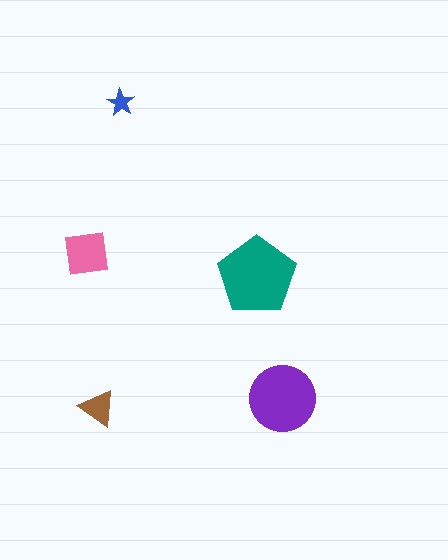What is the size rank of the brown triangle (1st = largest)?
4th.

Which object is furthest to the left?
The pink square is leftmost.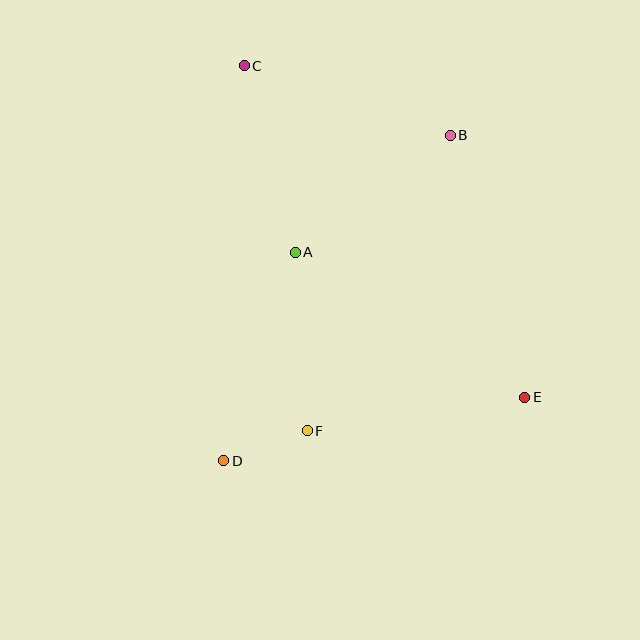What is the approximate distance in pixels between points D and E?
The distance between D and E is approximately 308 pixels.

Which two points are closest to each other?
Points D and F are closest to each other.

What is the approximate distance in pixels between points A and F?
The distance between A and F is approximately 179 pixels.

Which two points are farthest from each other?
Points C and E are farthest from each other.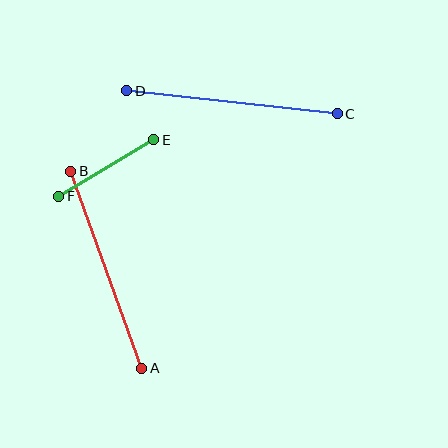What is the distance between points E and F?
The distance is approximately 110 pixels.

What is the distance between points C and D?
The distance is approximately 212 pixels.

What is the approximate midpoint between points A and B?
The midpoint is at approximately (106, 270) pixels.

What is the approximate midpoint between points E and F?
The midpoint is at approximately (106, 168) pixels.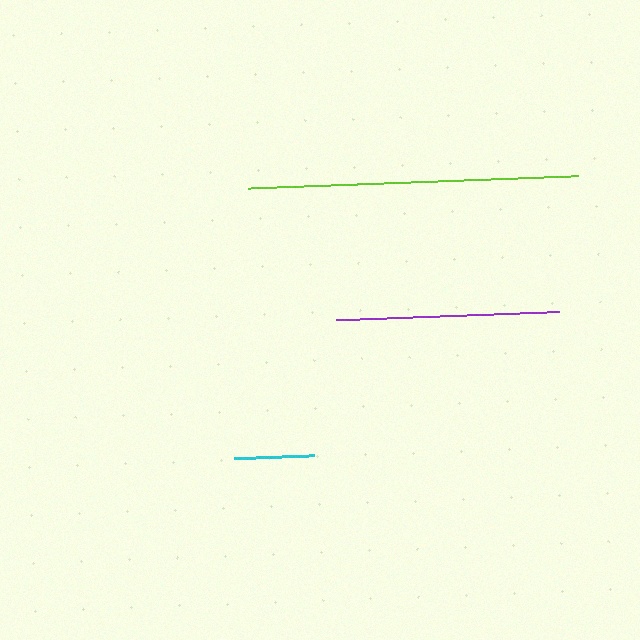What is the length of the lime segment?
The lime segment is approximately 330 pixels long.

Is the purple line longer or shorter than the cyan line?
The purple line is longer than the cyan line.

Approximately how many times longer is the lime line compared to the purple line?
The lime line is approximately 1.5 times the length of the purple line.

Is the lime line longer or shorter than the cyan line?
The lime line is longer than the cyan line.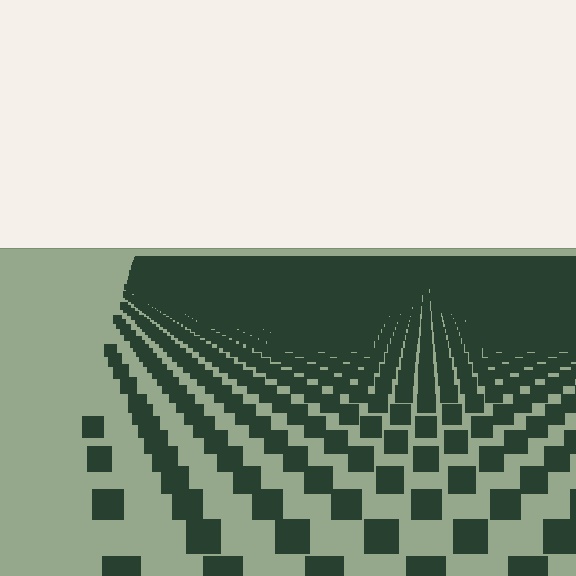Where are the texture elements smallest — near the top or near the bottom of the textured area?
Near the top.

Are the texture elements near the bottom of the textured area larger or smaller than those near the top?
Larger. Near the bottom, elements are closer to the viewer and appear at a bigger on-screen size.